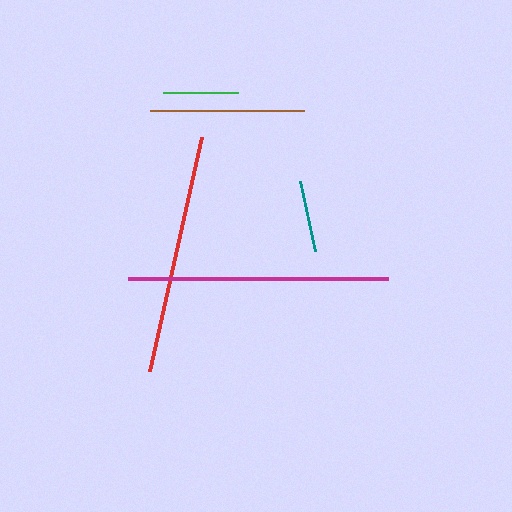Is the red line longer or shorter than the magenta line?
The magenta line is longer than the red line.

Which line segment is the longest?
The magenta line is the longest at approximately 260 pixels.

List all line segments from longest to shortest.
From longest to shortest: magenta, red, brown, green, teal.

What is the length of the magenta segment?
The magenta segment is approximately 260 pixels long.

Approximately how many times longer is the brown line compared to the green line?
The brown line is approximately 2.1 times the length of the green line.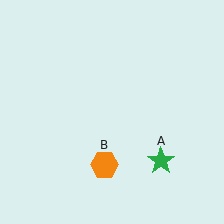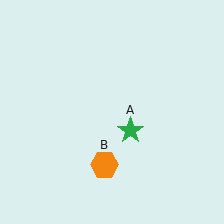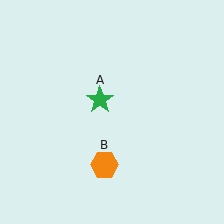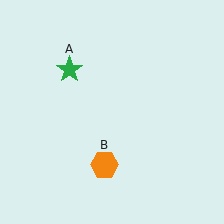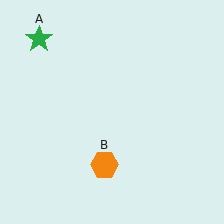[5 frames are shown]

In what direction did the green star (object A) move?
The green star (object A) moved up and to the left.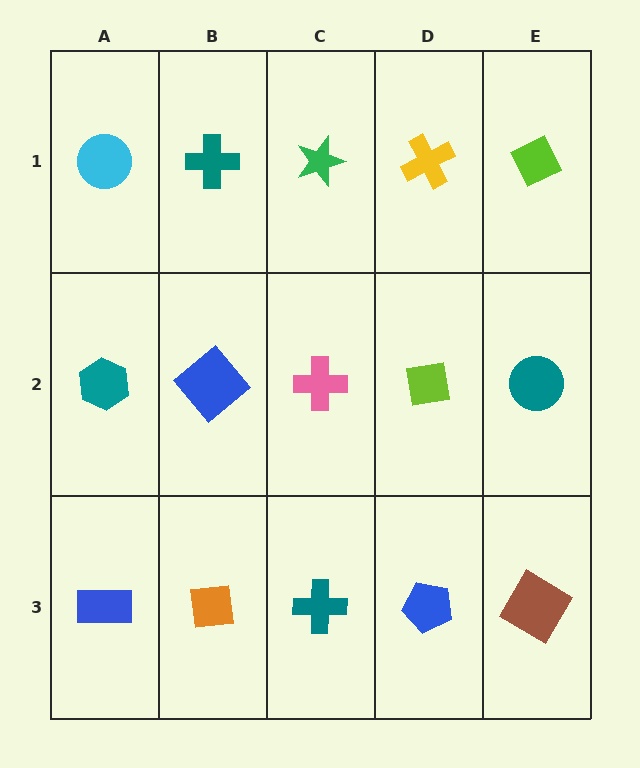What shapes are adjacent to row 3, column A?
A teal hexagon (row 2, column A), an orange square (row 3, column B).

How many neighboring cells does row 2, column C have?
4.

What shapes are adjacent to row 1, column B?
A blue diamond (row 2, column B), a cyan circle (row 1, column A), a green star (row 1, column C).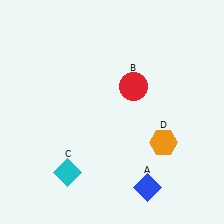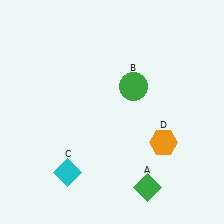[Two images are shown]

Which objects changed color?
A changed from blue to green. B changed from red to green.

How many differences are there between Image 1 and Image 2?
There are 2 differences between the two images.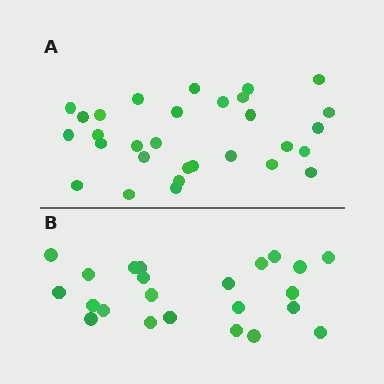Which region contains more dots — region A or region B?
Region A (the top region) has more dots.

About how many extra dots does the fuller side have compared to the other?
Region A has roughly 8 or so more dots than region B.